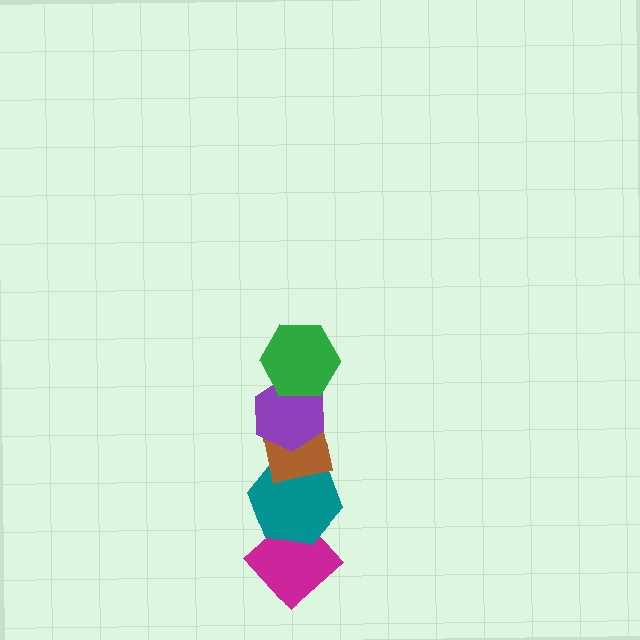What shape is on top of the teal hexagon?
The brown square is on top of the teal hexagon.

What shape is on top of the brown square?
The purple hexagon is on top of the brown square.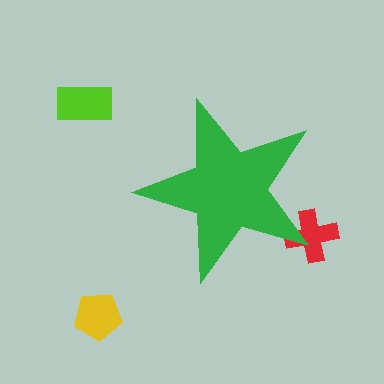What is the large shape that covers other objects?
A green star.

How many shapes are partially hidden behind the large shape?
1 shape is partially hidden.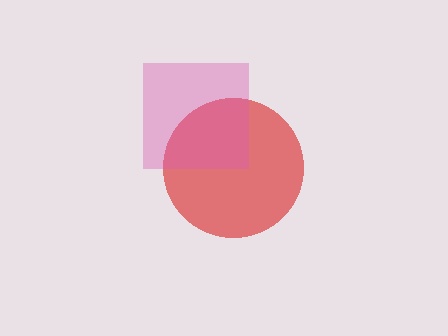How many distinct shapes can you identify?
There are 2 distinct shapes: a red circle, a pink square.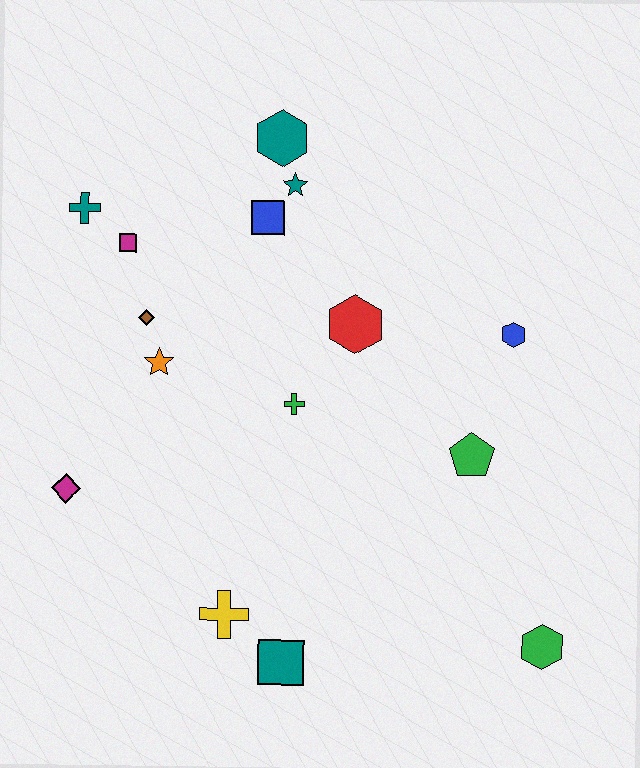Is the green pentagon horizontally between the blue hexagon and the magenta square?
Yes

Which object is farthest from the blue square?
The green hexagon is farthest from the blue square.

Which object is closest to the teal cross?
The magenta square is closest to the teal cross.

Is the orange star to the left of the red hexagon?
Yes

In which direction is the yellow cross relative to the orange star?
The yellow cross is below the orange star.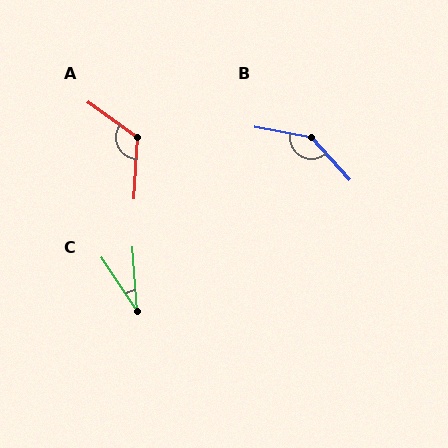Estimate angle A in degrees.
Approximately 122 degrees.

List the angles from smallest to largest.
C (29°), A (122°), B (143°).